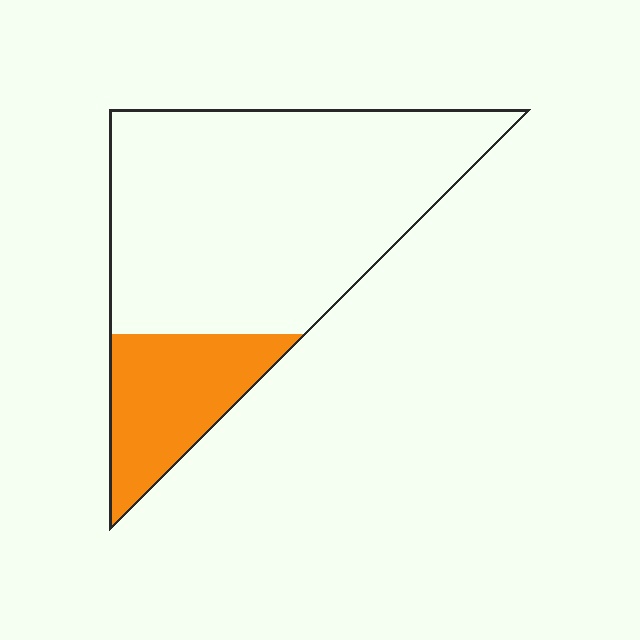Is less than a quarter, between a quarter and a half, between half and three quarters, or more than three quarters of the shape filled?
Less than a quarter.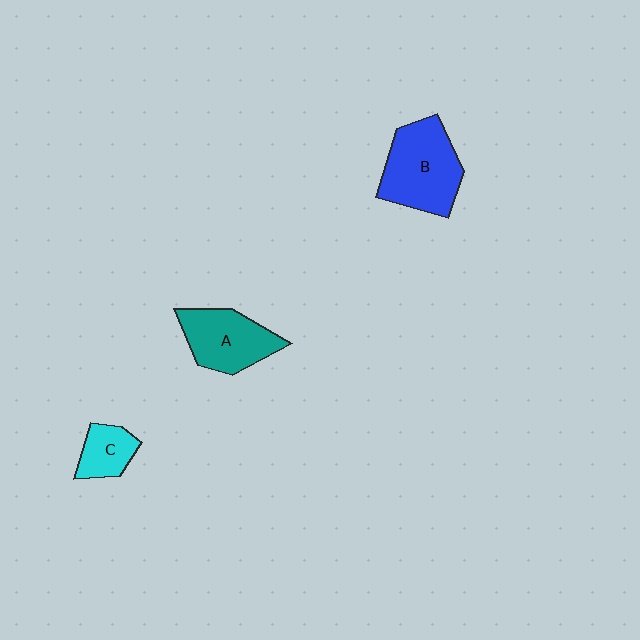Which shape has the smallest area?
Shape C (cyan).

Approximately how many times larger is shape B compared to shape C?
Approximately 2.3 times.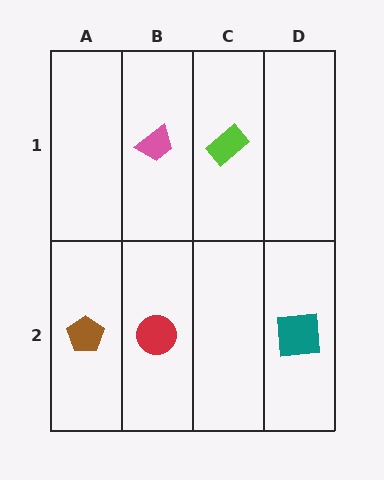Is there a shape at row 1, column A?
No, that cell is empty.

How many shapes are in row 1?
2 shapes.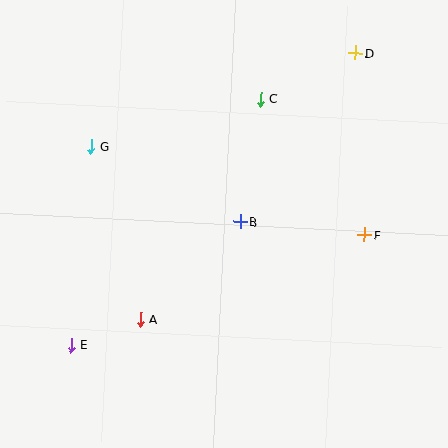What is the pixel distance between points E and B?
The distance between E and B is 209 pixels.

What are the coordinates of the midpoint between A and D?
The midpoint between A and D is at (248, 186).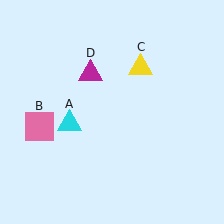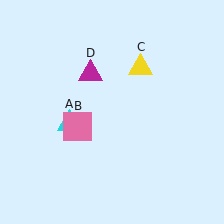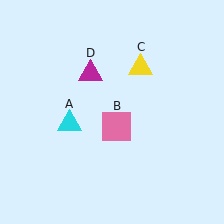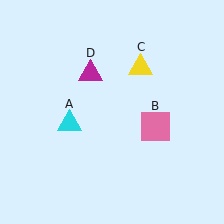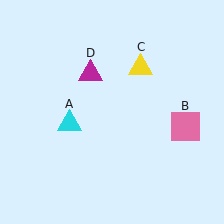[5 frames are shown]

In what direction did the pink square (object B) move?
The pink square (object B) moved right.